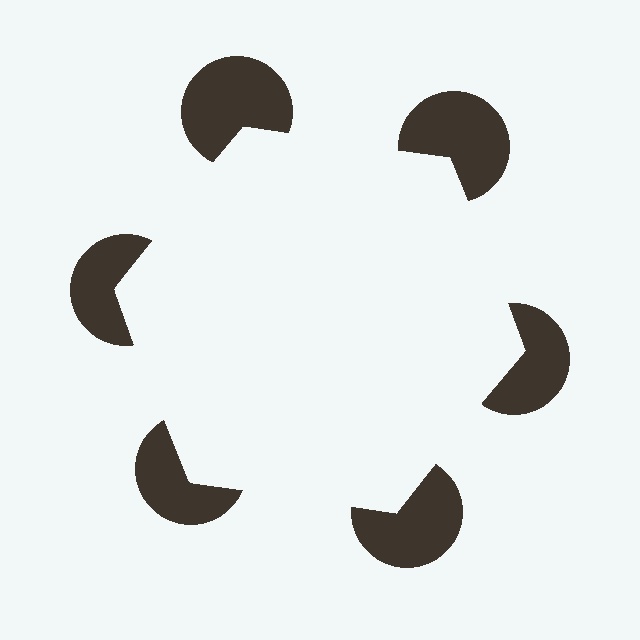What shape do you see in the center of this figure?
An illusory hexagon — its edges are inferred from the aligned wedge cuts in the pac-man discs, not physically drawn.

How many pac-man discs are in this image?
There are 6 — one at each vertex of the illusory hexagon.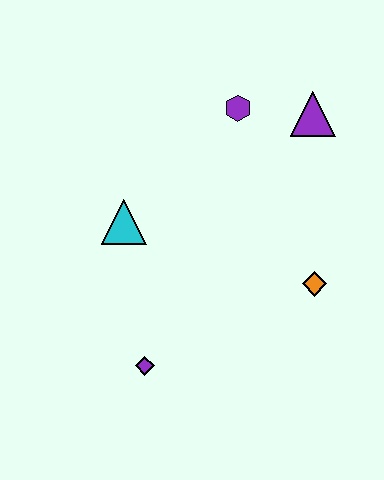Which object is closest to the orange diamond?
The purple triangle is closest to the orange diamond.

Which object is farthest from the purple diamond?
The purple triangle is farthest from the purple diamond.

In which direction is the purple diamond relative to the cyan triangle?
The purple diamond is below the cyan triangle.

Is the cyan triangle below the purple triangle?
Yes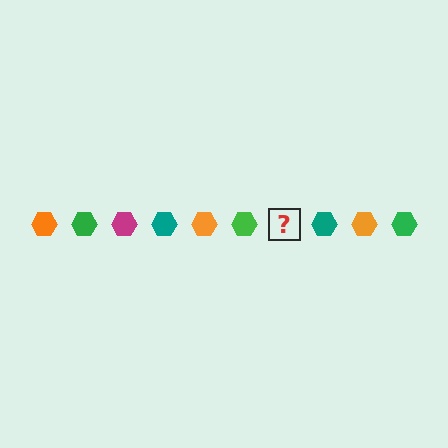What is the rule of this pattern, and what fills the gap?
The rule is that the pattern cycles through orange, green, magenta, teal hexagons. The gap should be filled with a magenta hexagon.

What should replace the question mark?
The question mark should be replaced with a magenta hexagon.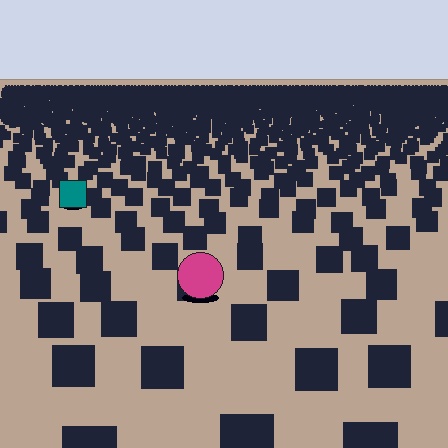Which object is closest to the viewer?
The magenta circle is closest. The texture marks near it are larger and more spread out.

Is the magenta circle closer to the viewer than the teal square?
Yes. The magenta circle is closer — you can tell from the texture gradient: the ground texture is coarser near it.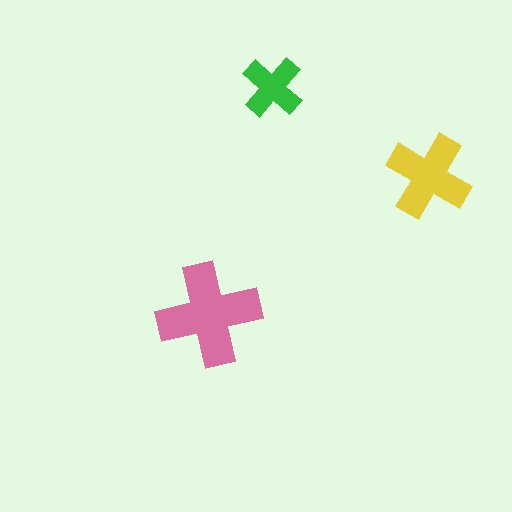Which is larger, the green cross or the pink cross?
The pink one.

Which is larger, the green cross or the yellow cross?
The yellow one.